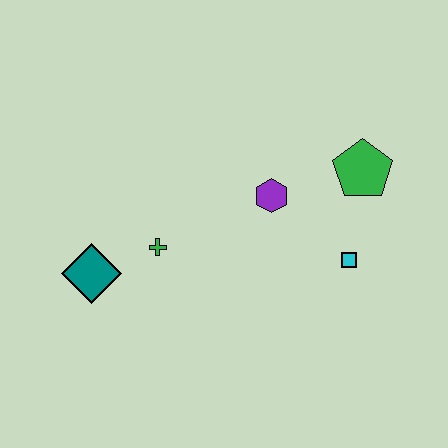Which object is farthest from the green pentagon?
The teal diamond is farthest from the green pentagon.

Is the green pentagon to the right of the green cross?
Yes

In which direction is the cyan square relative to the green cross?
The cyan square is to the right of the green cross.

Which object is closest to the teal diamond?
The green cross is closest to the teal diamond.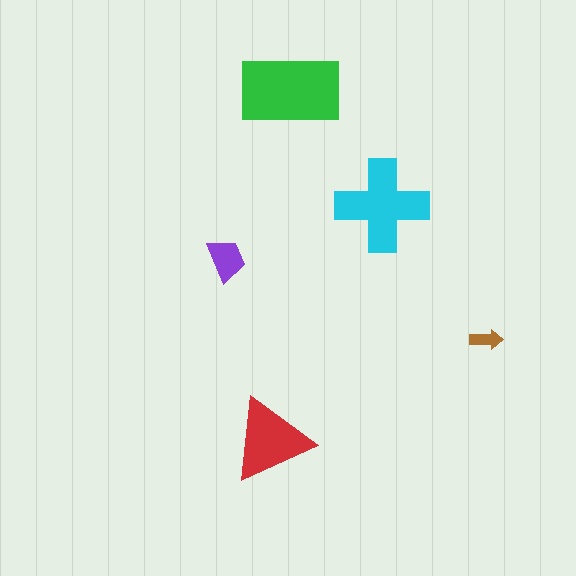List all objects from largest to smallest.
The green rectangle, the cyan cross, the red triangle, the purple trapezoid, the brown arrow.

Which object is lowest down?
The red triangle is bottommost.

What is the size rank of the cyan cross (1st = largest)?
2nd.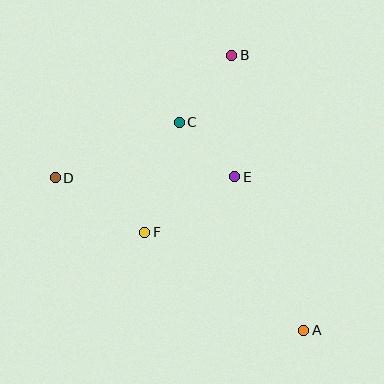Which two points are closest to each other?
Points C and E are closest to each other.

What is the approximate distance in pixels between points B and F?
The distance between B and F is approximately 197 pixels.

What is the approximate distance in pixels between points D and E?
The distance between D and E is approximately 179 pixels.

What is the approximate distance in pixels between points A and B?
The distance between A and B is approximately 284 pixels.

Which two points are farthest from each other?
Points A and D are farthest from each other.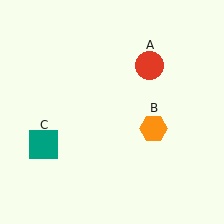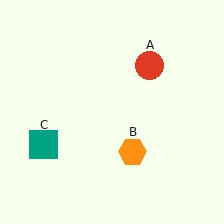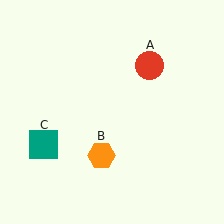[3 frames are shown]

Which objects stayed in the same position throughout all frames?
Red circle (object A) and teal square (object C) remained stationary.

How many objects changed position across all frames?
1 object changed position: orange hexagon (object B).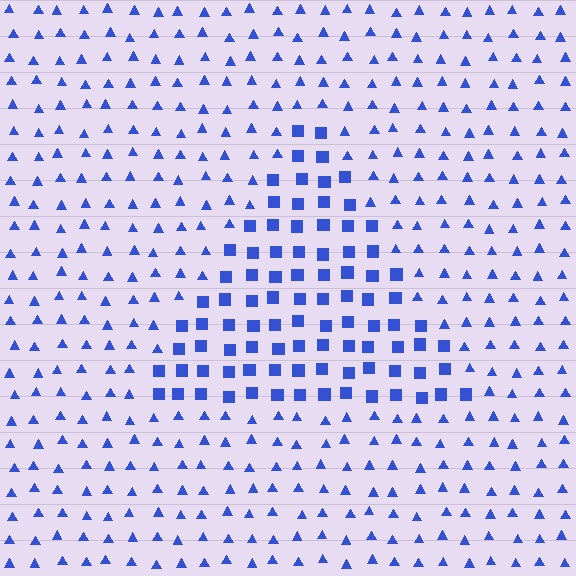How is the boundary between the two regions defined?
The boundary is defined by a change in element shape: squares inside vs. triangles outside. All elements share the same color and spacing.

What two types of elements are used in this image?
The image uses squares inside the triangle region and triangles outside it.